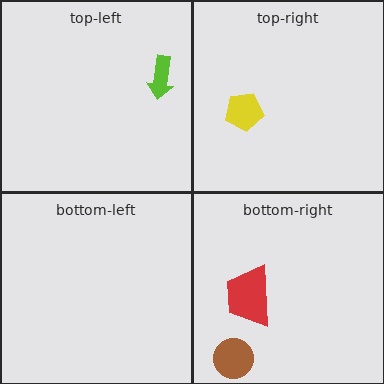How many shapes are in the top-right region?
1.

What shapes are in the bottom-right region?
The brown circle, the red trapezoid.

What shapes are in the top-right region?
The yellow pentagon.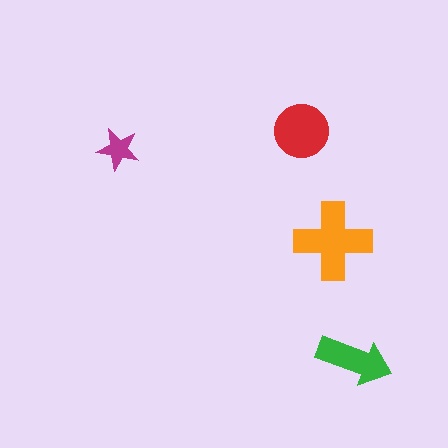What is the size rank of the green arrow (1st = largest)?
3rd.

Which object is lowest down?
The green arrow is bottommost.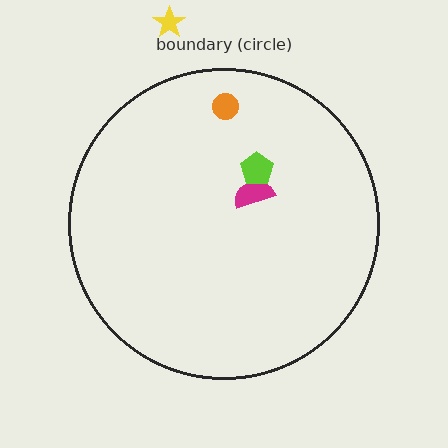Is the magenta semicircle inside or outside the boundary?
Inside.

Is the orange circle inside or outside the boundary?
Inside.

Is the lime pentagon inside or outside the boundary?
Inside.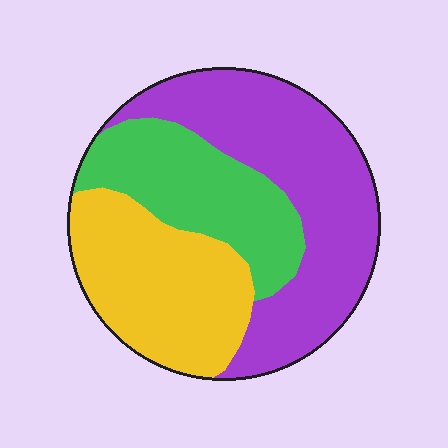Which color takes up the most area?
Purple, at roughly 45%.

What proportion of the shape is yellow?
Yellow takes up about one third (1/3) of the shape.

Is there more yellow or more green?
Yellow.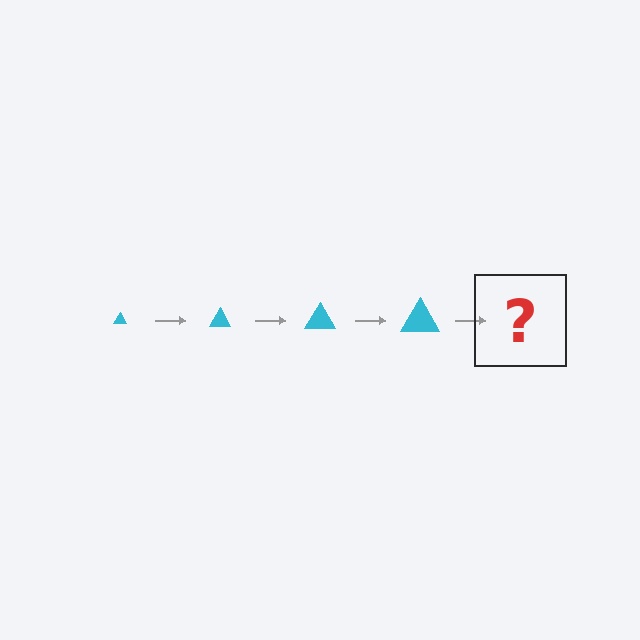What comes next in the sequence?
The next element should be a cyan triangle, larger than the previous one.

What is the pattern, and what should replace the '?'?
The pattern is that the triangle gets progressively larger each step. The '?' should be a cyan triangle, larger than the previous one.